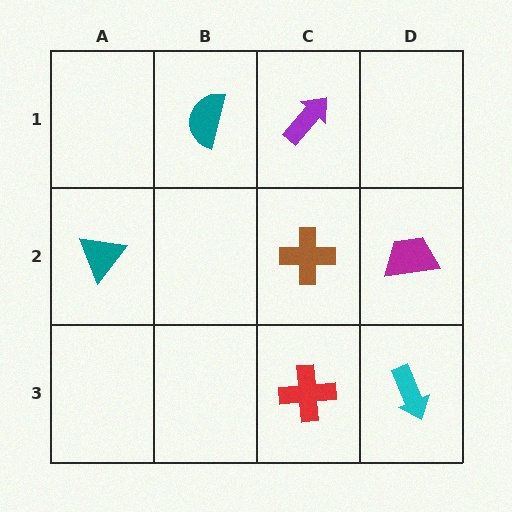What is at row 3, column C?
A red cross.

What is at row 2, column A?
A teal triangle.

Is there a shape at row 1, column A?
No, that cell is empty.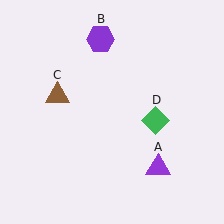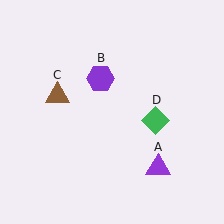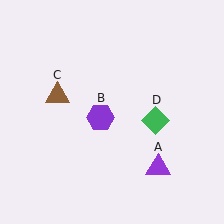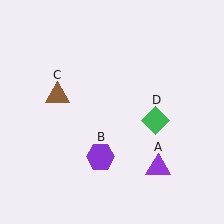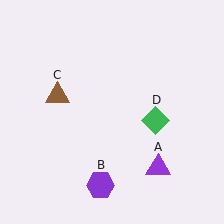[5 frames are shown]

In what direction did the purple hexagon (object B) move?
The purple hexagon (object B) moved down.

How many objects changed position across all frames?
1 object changed position: purple hexagon (object B).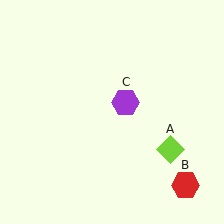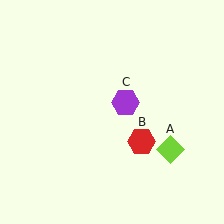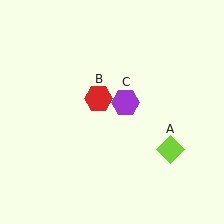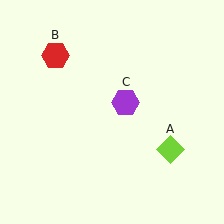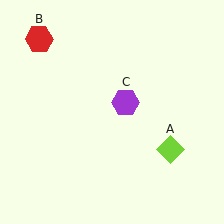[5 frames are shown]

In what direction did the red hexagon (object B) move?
The red hexagon (object B) moved up and to the left.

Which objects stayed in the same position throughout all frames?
Lime diamond (object A) and purple hexagon (object C) remained stationary.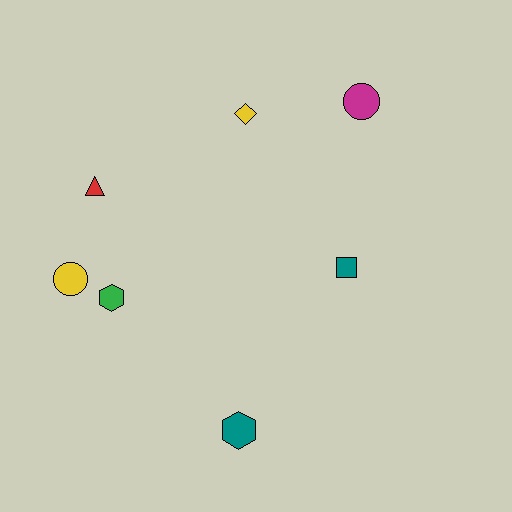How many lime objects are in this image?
There are no lime objects.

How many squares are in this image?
There is 1 square.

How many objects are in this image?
There are 7 objects.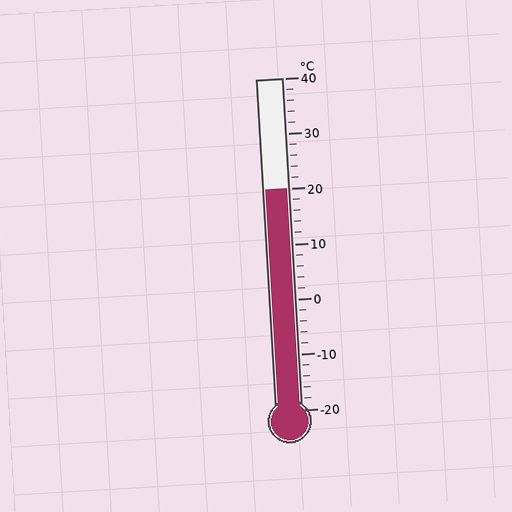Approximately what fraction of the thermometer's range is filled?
The thermometer is filled to approximately 65% of its range.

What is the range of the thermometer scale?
The thermometer scale ranges from -20°C to 40°C.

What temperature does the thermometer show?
The thermometer shows approximately 20°C.